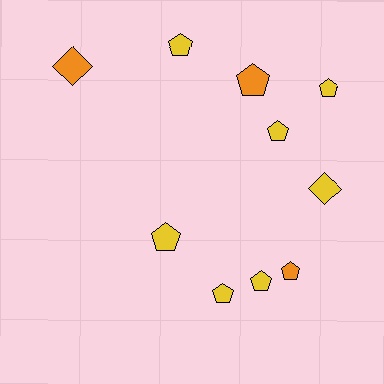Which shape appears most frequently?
Pentagon, with 8 objects.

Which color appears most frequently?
Yellow, with 7 objects.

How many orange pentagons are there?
There are 2 orange pentagons.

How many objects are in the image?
There are 10 objects.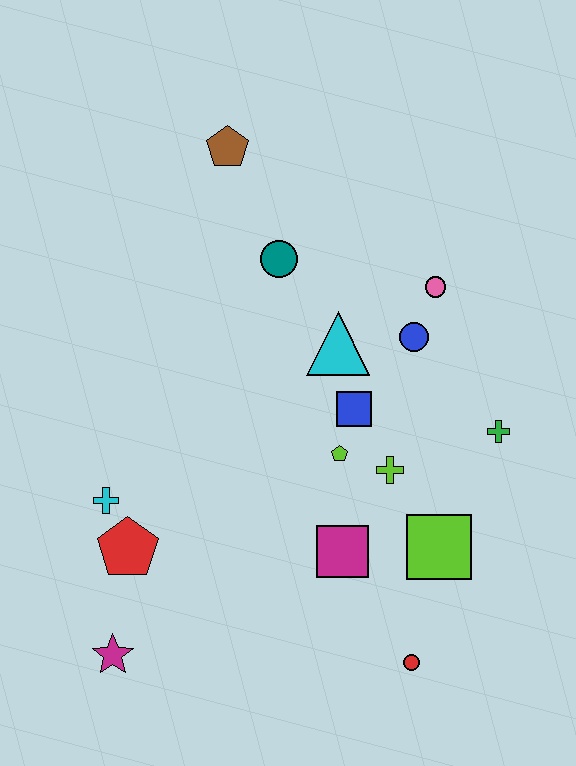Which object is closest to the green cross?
The lime cross is closest to the green cross.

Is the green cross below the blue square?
Yes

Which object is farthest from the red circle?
The brown pentagon is farthest from the red circle.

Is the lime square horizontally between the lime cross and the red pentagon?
No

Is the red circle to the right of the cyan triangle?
Yes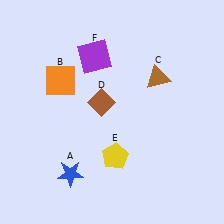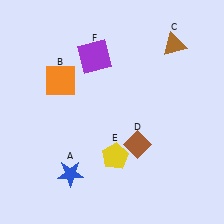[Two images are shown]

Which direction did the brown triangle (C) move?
The brown triangle (C) moved up.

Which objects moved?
The objects that moved are: the brown triangle (C), the brown diamond (D).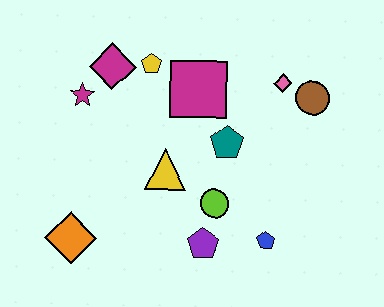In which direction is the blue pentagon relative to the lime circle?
The blue pentagon is to the right of the lime circle.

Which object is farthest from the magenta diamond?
The blue pentagon is farthest from the magenta diamond.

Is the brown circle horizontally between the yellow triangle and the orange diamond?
No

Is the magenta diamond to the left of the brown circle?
Yes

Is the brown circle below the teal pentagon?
No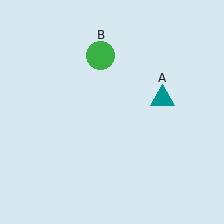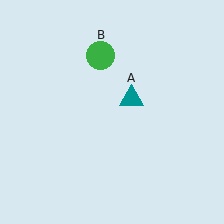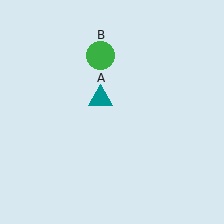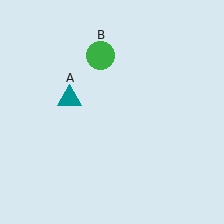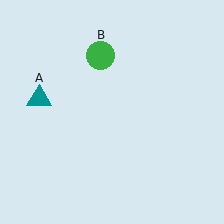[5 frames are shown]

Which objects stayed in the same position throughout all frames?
Green circle (object B) remained stationary.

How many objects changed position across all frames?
1 object changed position: teal triangle (object A).